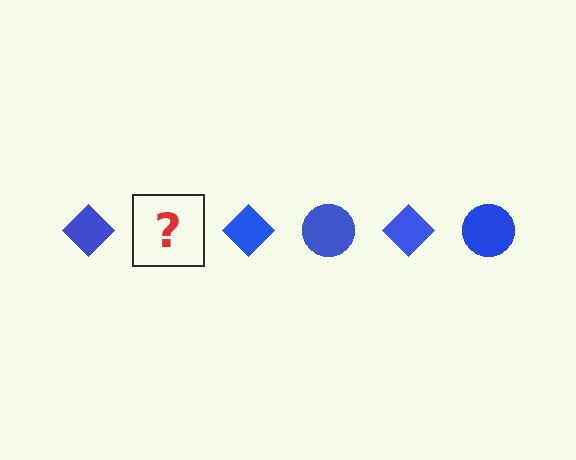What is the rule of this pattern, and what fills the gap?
The rule is that the pattern cycles through diamond, circle shapes in blue. The gap should be filled with a blue circle.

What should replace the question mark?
The question mark should be replaced with a blue circle.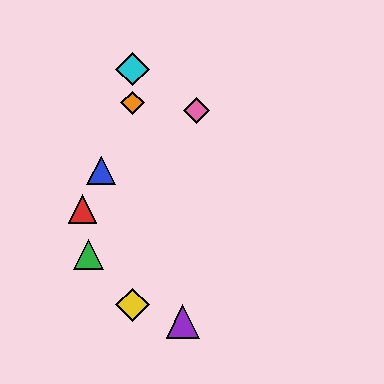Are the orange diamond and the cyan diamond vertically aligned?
Yes, both are at x≈133.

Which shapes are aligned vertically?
The yellow diamond, the orange diamond, the cyan diamond are aligned vertically.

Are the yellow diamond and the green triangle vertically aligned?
No, the yellow diamond is at x≈133 and the green triangle is at x≈89.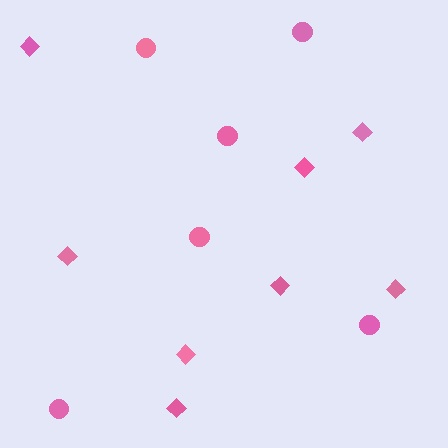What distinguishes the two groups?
There are 2 groups: one group of diamonds (8) and one group of circles (6).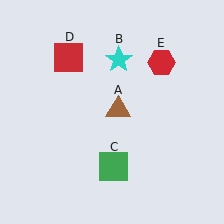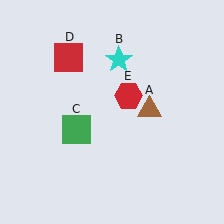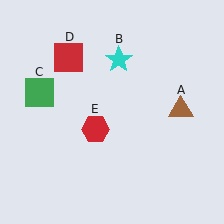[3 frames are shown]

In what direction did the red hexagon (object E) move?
The red hexagon (object E) moved down and to the left.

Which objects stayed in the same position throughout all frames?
Cyan star (object B) and red square (object D) remained stationary.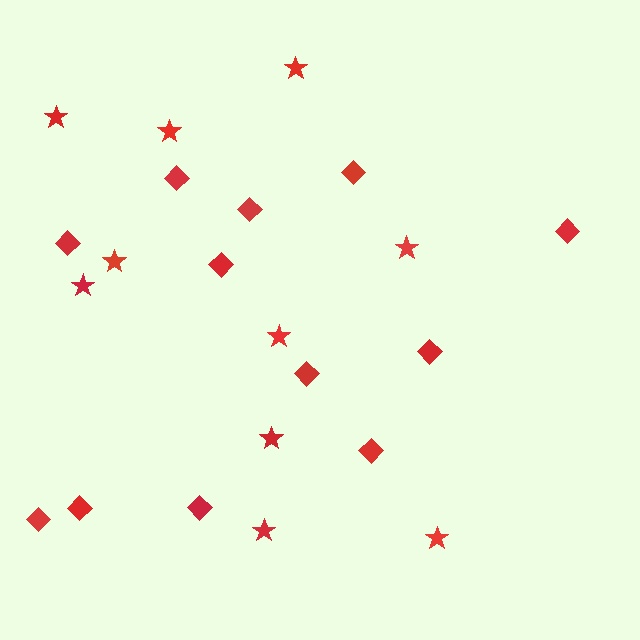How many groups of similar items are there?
There are 2 groups: one group of diamonds (12) and one group of stars (10).